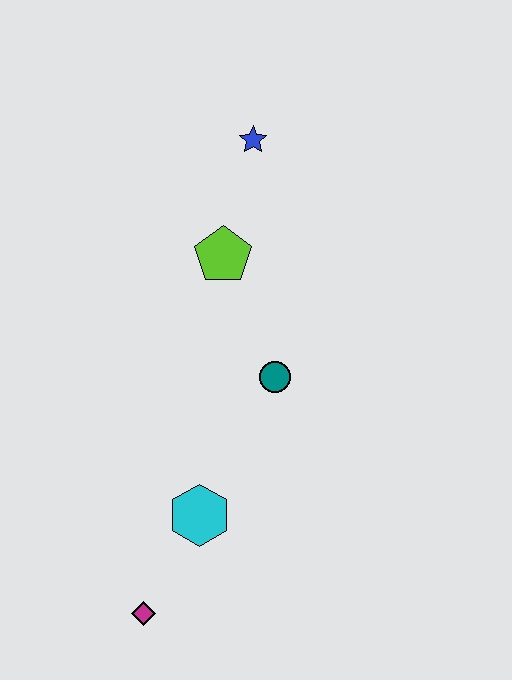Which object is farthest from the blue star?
The magenta diamond is farthest from the blue star.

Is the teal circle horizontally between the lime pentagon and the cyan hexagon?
No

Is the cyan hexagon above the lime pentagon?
No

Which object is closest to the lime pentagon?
The blue star is closest to the lime pentagon.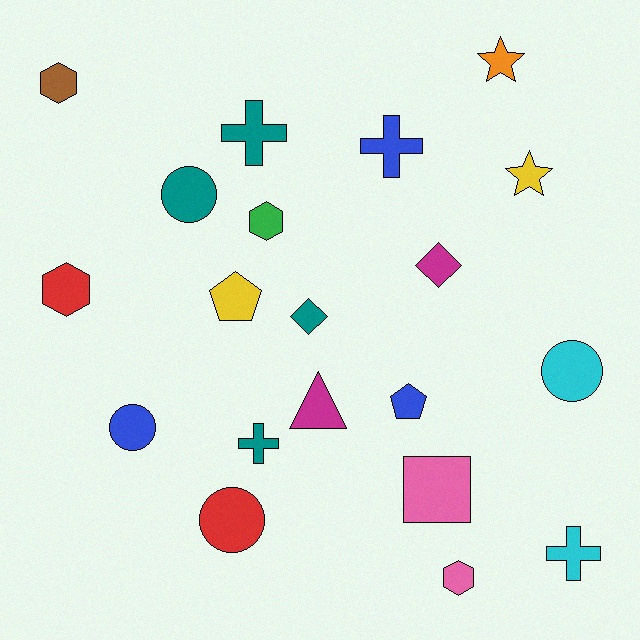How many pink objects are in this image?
There are 2 pink objects.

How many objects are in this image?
There are 20 objects.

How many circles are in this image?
There are 4 circles.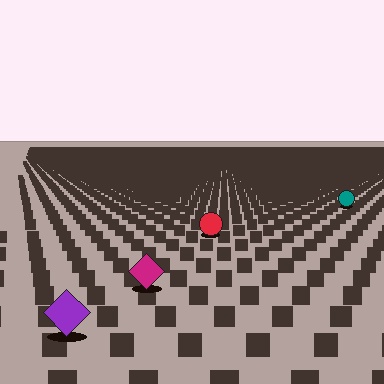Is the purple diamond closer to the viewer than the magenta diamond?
Yes. The purple diamond is closer — you can tell from the texture gradient: the ground texture is coarser near it.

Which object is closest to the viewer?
The purple diamond is closest. The texture marks near it are larger and more spread out.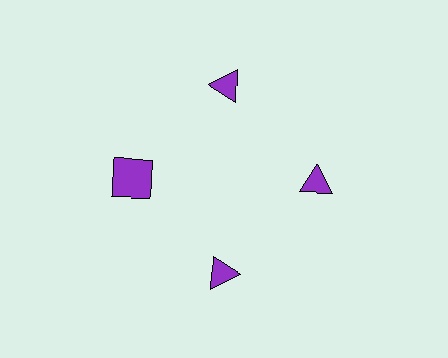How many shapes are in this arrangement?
There are 4 shapes arranged in a ring pattern.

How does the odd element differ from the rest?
It has a different shape: square instead of triangle.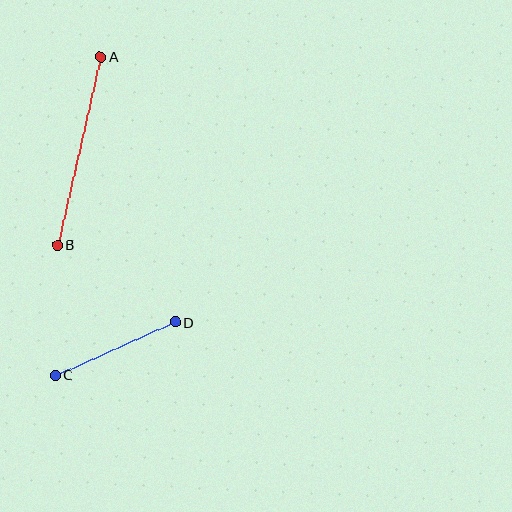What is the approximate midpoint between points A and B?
The midpoint is at approximately (79, 151) pixels.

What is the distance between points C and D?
The distance is approximately 131 pixels.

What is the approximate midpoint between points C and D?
The midpoint is at approximately (115, 349) pixels.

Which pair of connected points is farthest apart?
Points A and B are farthest apart.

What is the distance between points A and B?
The distance is approximately 193 pixels.